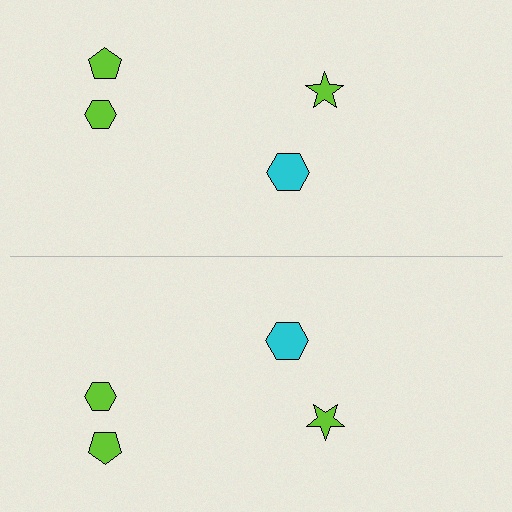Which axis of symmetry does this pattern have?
The pattern has a horizontal axis of symmetry running through the center of the image.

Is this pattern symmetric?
Yes, this pattern has bilateral (reflection) symmetry.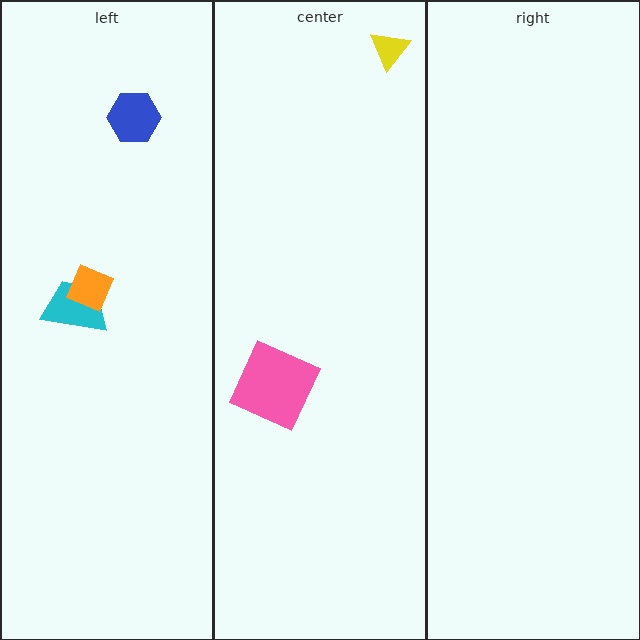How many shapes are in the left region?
3.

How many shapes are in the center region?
2.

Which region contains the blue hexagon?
The left region.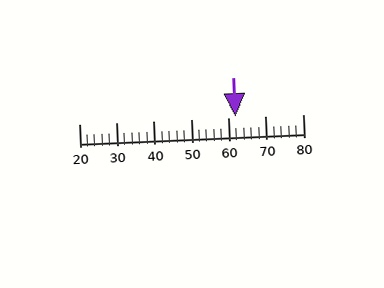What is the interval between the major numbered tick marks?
The major tick marks are spaced 10 units apart.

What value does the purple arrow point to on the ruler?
The purple arrow points to approximately 62.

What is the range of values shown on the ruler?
The ruler shows values from 20 to 80.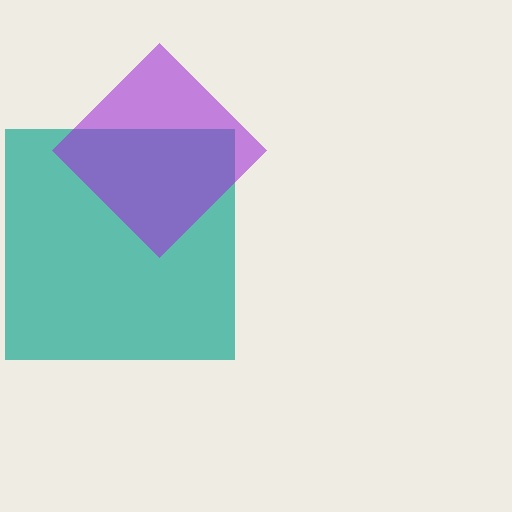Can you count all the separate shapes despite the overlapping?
Yes, there are 2 separate shapes.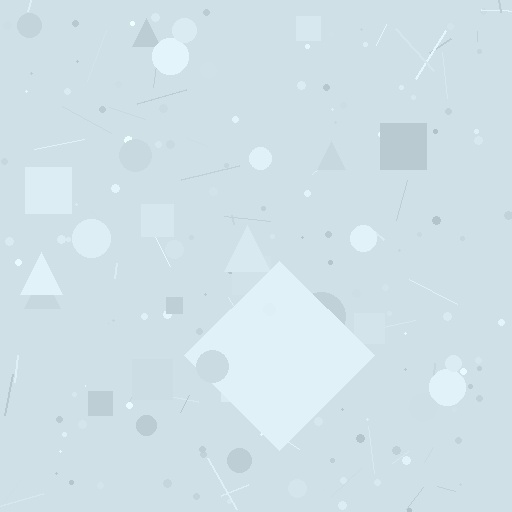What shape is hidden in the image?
A diamond is hidden in the image.